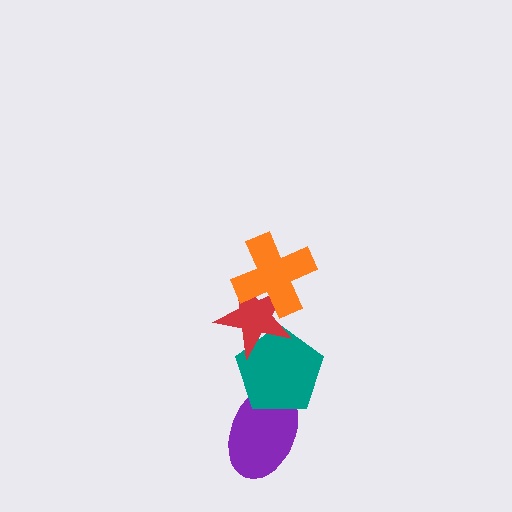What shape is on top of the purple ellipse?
The teal pentagon is on top of the purple ellipse.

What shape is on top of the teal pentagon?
The red star is on top of the teal pentagon.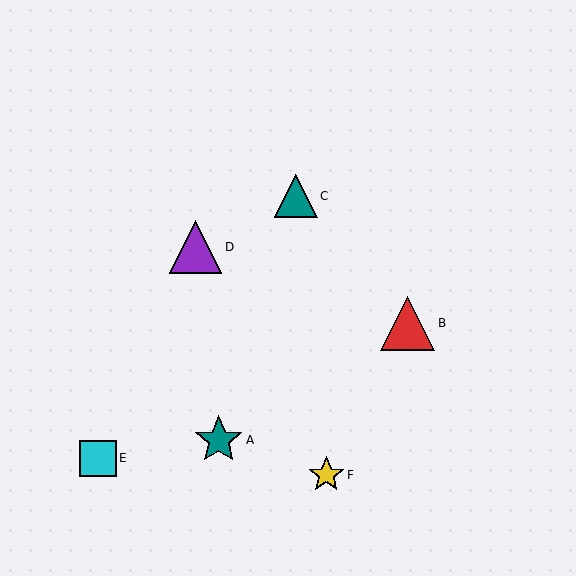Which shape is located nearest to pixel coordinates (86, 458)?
The cyan square (labeled E) at (98, 458) is nearest to that location.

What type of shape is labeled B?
Shape B is a red triangle.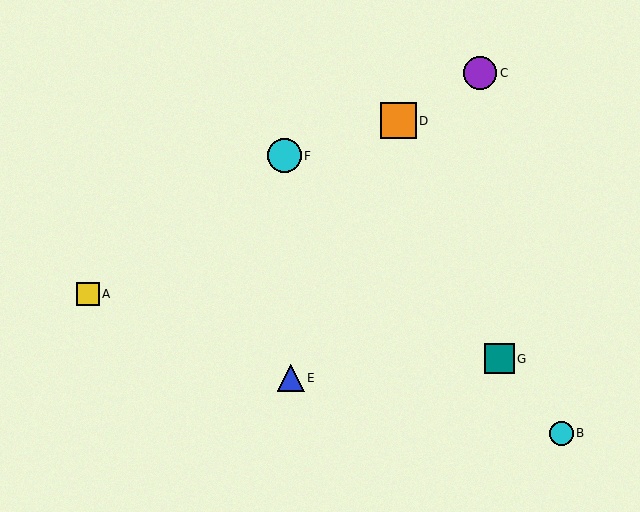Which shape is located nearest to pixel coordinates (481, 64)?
The purple circle (labeled C) at (480, 73) is nearest to that location.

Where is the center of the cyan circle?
The center of the cyan circle is at (285, 156).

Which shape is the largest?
The orange square (labeled D) is the largest.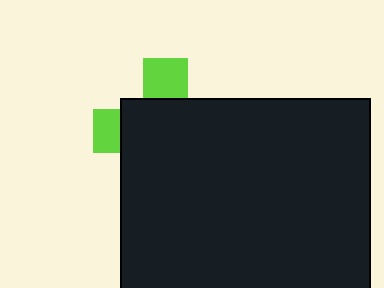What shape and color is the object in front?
The object in front is a black square.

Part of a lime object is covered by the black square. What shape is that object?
It is a cross.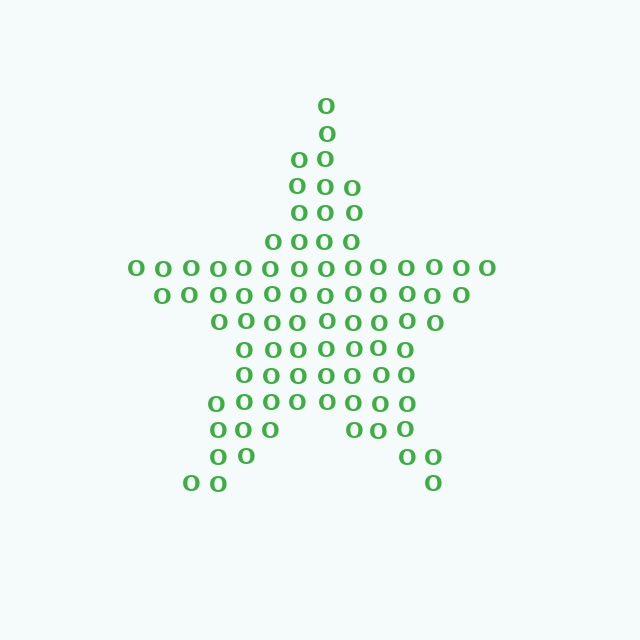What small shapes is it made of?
It is made of small letter O's.